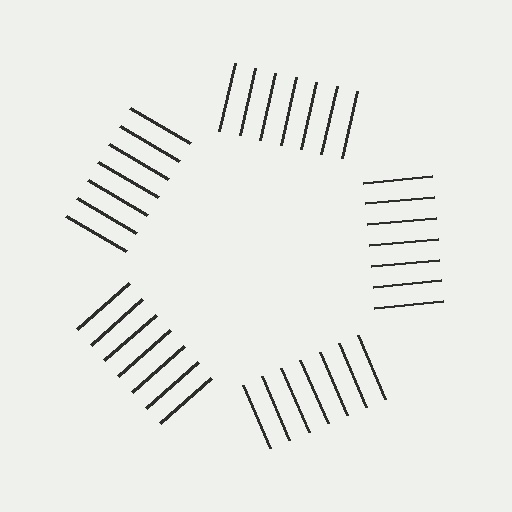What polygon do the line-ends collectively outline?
An illusory pentagon — the line segments terminate on its edges but no continuous stroke is drawn.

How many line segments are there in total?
35 — 7 along each of the 5 edges.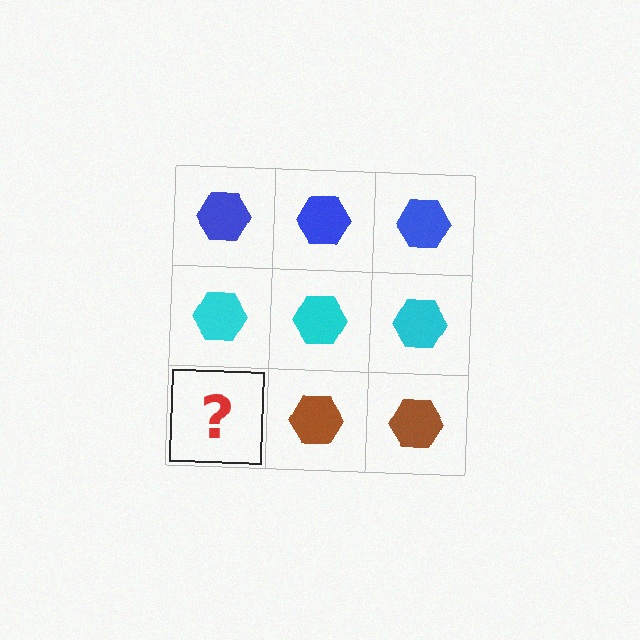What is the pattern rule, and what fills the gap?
The rule is that each row has a consistent color. The gap should be filled with a brown hexagon.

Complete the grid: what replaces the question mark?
The question mark should be replaced with a brown hexagon.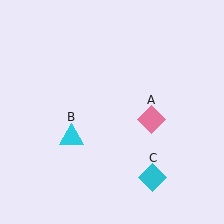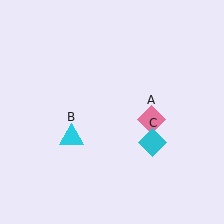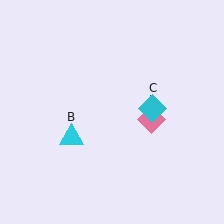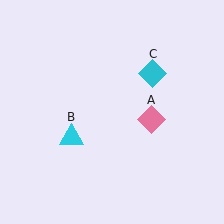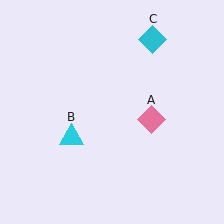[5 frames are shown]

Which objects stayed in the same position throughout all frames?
Pink diamond (object A) and cyan triangle (object B) remained stationary.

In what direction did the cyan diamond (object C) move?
The cyan diamond (object C) moved up.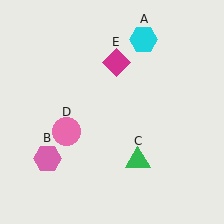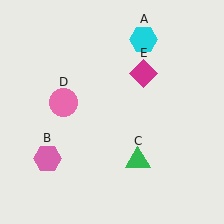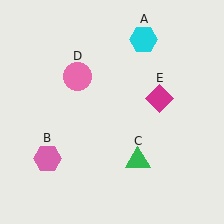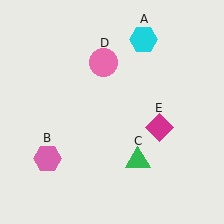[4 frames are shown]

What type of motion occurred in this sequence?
The pink circle (object D), magenta diamond (object E) rotated clockwise around the center of the scene.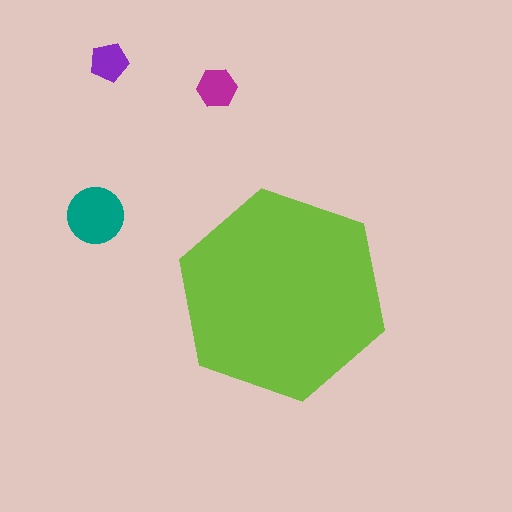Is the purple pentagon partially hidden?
No, the purple pentagon is fully visible.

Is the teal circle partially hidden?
No, the teal circle is fully visible.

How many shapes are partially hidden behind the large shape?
0 shapes are partially hidden.